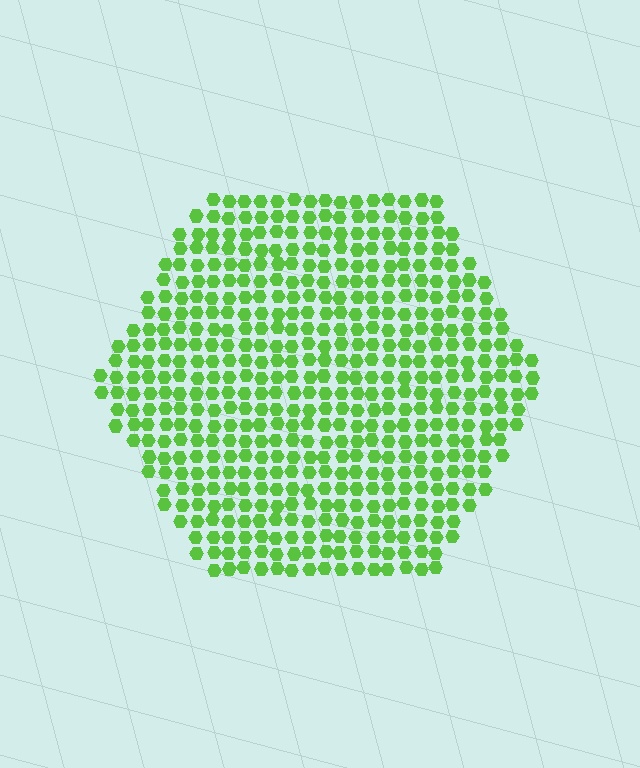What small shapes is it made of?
It is made of small hexagons.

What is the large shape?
The large shape is a hexagon.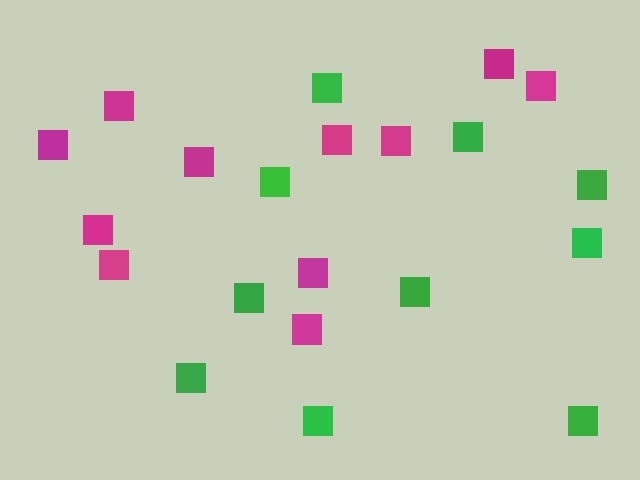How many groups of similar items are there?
There are 2 groups: one group of magenta squares (11) and one group of green squares (10).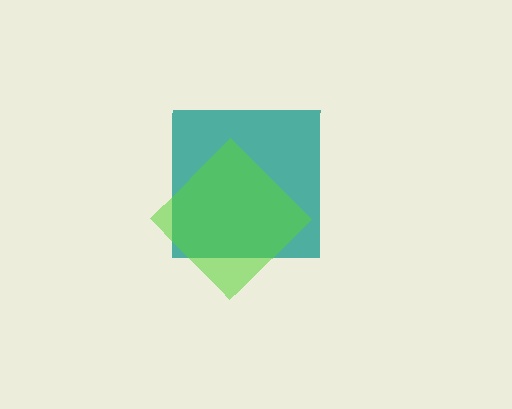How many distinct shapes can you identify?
There are 2 distinct shapes: a teal square, a lime diamond.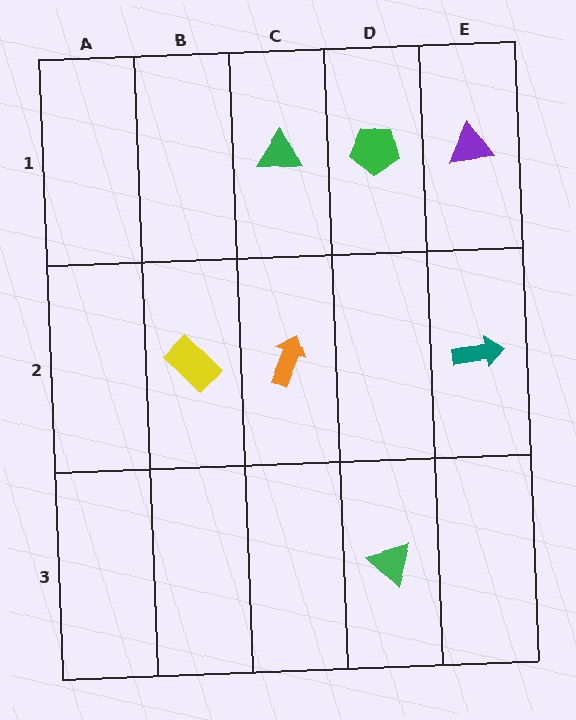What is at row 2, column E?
A teal arrow.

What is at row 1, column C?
A green triangle.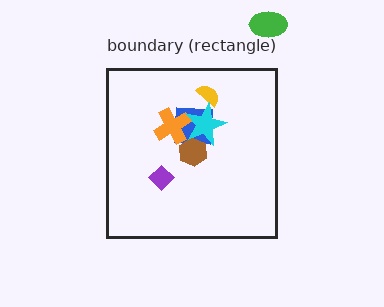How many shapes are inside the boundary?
6 inside, 1 outside.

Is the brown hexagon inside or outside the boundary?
Inside.